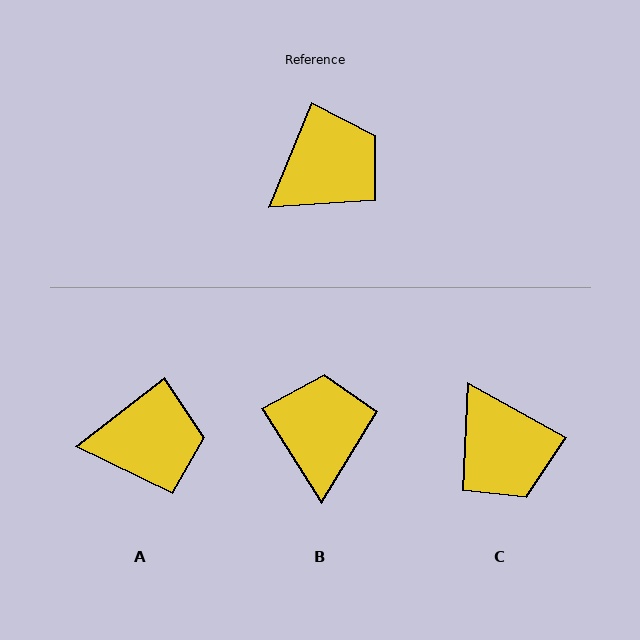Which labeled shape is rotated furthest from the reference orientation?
C, about 96 degrees away.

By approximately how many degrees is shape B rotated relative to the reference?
Approximately 55 degrees counter-clockwise.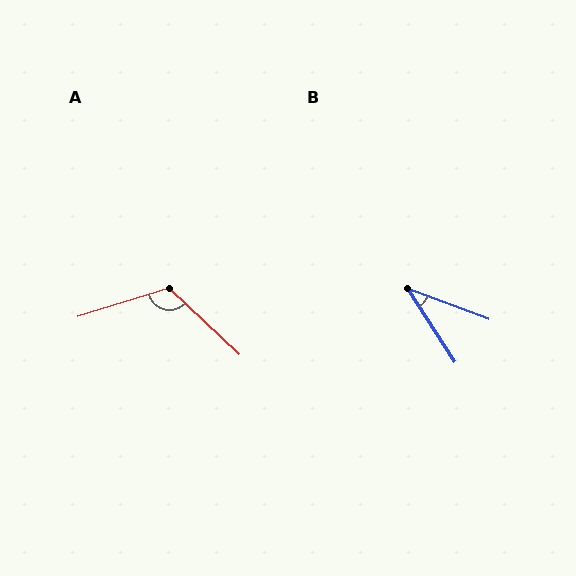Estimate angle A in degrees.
Approximately 119 degrees.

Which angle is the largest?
A, at approximately 119 degrees.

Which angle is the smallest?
B, at approximately 37 degrees.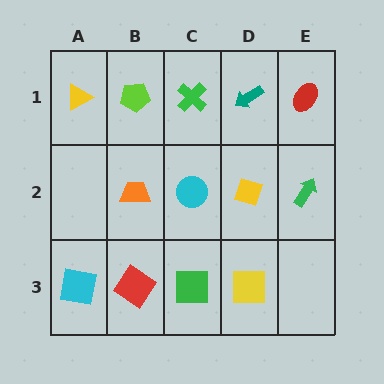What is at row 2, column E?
A green arrow.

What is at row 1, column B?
A lime pentagon.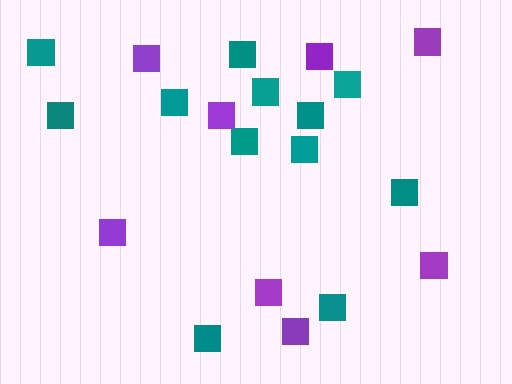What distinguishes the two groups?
There are 2 groups: one group of teal squares (12) and one group of purple squares (8).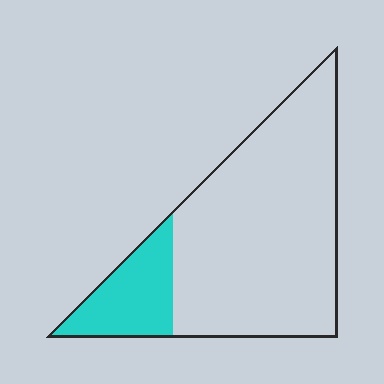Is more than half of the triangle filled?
No.